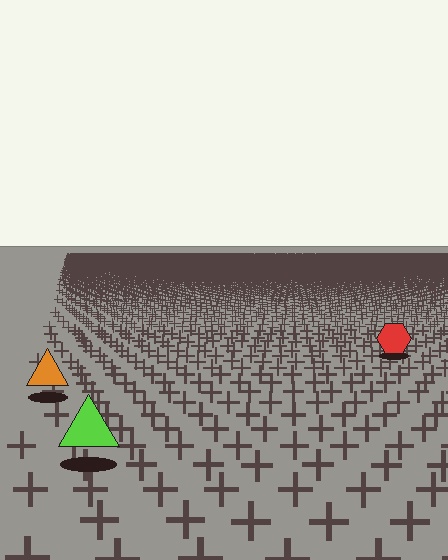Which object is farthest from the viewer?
The red hexagon is farthest from the viewer. It appears smaller and the ground texture around it is denser.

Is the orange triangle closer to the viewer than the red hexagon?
Yes. The orange triangle is closer — you can tell from the texture gradient: the ground texture is coarser near it.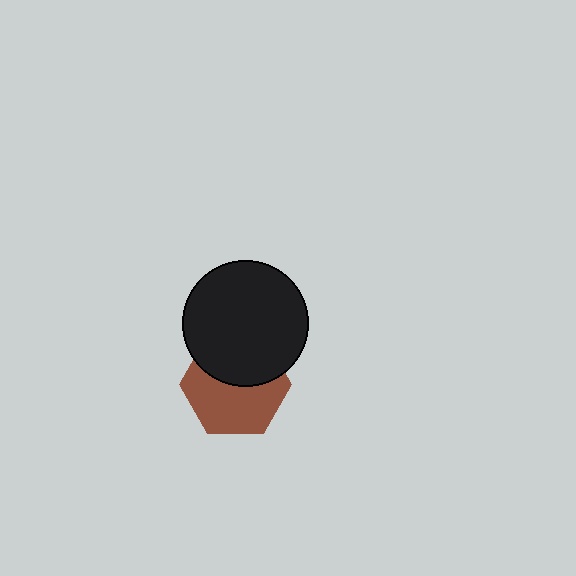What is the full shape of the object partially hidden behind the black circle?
The partially hidden object is a brown hexagon.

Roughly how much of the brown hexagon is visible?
About half of it is visible (roughly 57%).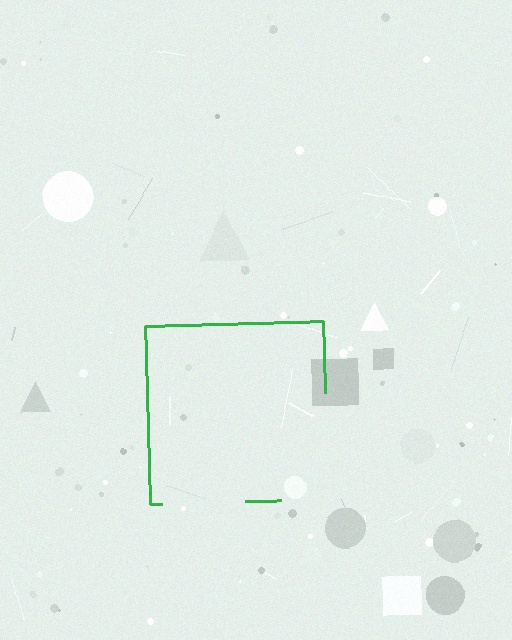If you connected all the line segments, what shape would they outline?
They would outline a square.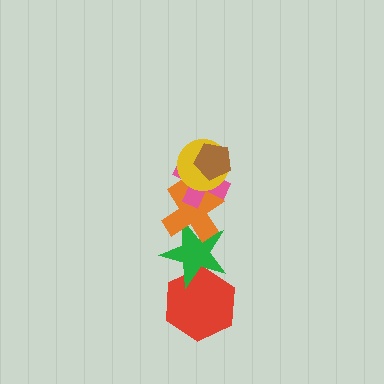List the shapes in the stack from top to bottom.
From top to bottom: the brown pentagon, the yellow circle, the pink cross, the orange cross, the green star, the red hexagon.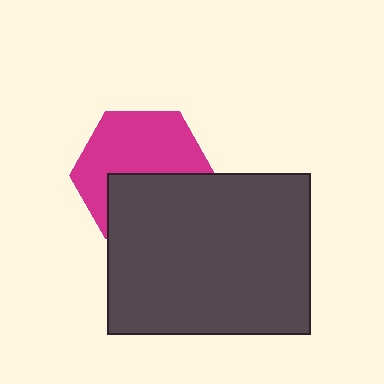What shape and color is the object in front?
The object in front is a dark gray rectangle.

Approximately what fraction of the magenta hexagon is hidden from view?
Roughly 42% of the magenta hexagon is hidden behind the dark gray rectangle.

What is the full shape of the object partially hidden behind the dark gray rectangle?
The partially hidden object is a magenta hexagon.